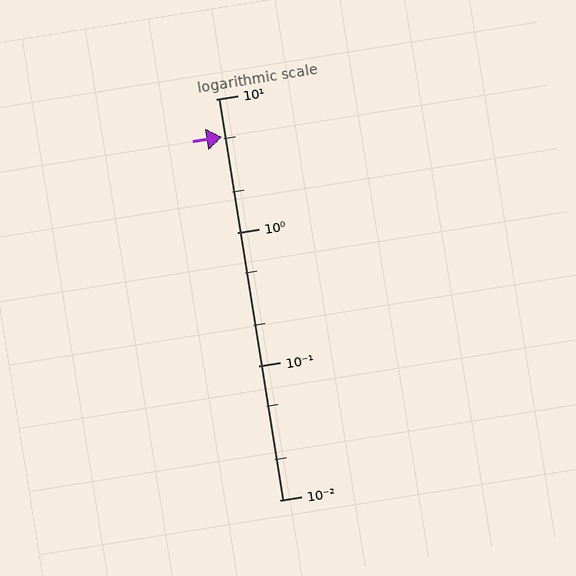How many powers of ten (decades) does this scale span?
The scale spans 3 decades, from 0.01 to 10.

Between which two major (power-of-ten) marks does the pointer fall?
The pointer is between 1 and 10.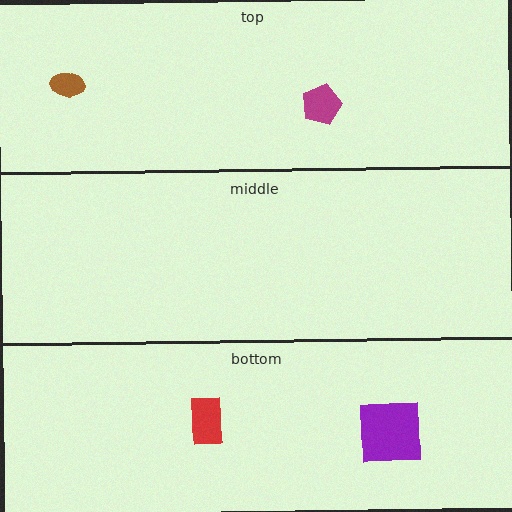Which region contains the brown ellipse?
The top region.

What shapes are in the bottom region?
The purple square, the red rectangle.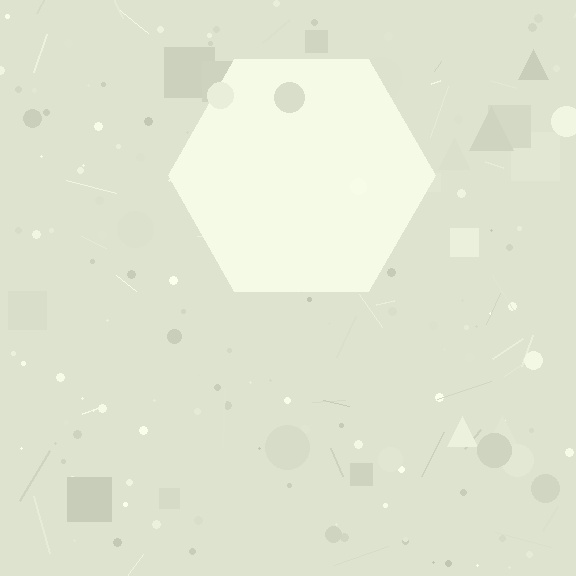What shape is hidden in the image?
A hexagon is hidden in the image.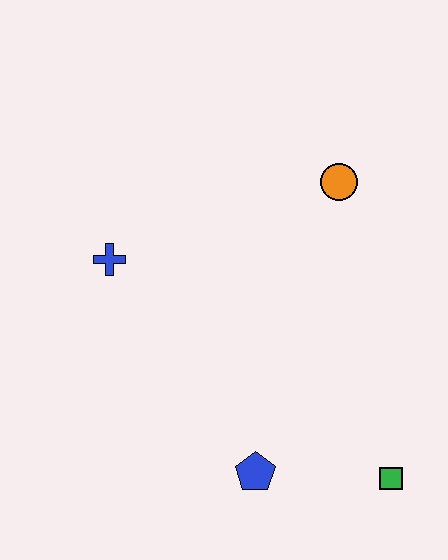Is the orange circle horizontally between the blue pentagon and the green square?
Yes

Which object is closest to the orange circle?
The blue cross is closest to the orange circle.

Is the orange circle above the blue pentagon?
Yes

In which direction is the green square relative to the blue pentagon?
The green square is to the right of the blue pentagon.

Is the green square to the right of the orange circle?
Yes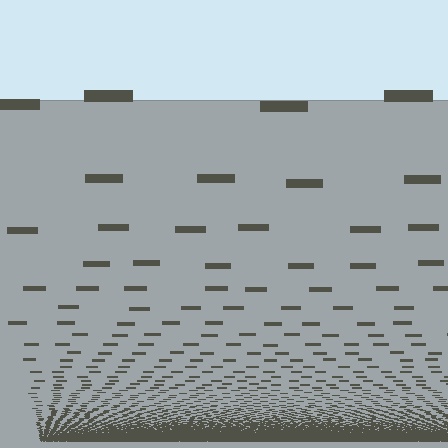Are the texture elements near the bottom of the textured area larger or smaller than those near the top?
Smaller. The gradient is inverted — elements near the bottom are smaller and denser.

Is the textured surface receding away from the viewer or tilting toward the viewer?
The surface appears to tilt toward the viewer. Texture elements get larger and sparser toward the top.